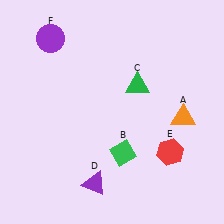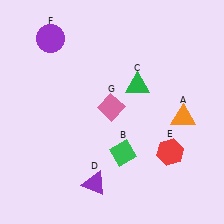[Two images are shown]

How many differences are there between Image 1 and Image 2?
There is 1 difference between the two images.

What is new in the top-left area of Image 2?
A pink diamond (G) was added in the top-left area of Image 2.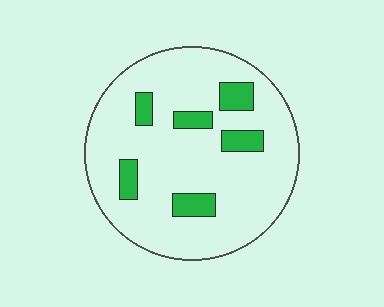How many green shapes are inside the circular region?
6.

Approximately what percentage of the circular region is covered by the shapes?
Approximately 15%.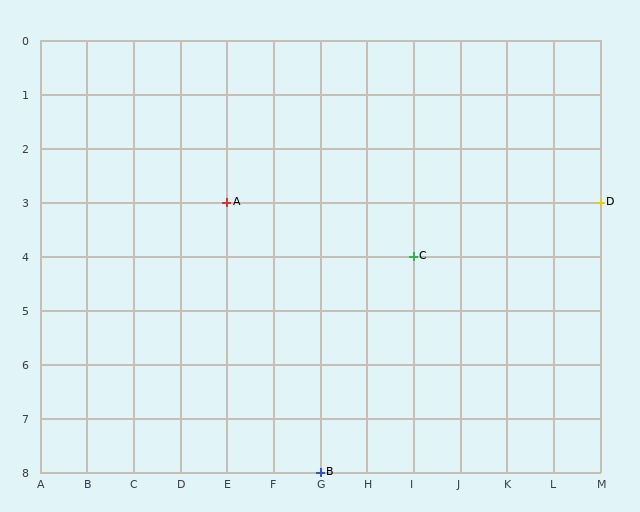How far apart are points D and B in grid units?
Points D and B are 6 columns and 5 rows apart (about 7.8 grid units diagonally).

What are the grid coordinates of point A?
Point A is at grid coordinates (E, 3).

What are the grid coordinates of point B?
Point B is at grid coordinates (G, 8).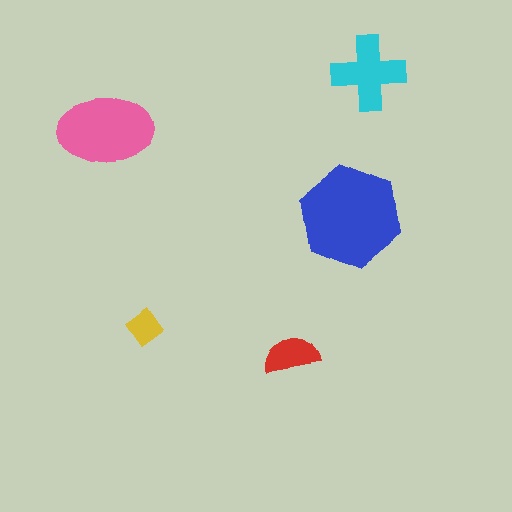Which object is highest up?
The cyan cross is topmost.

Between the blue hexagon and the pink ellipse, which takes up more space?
The blue hexagon.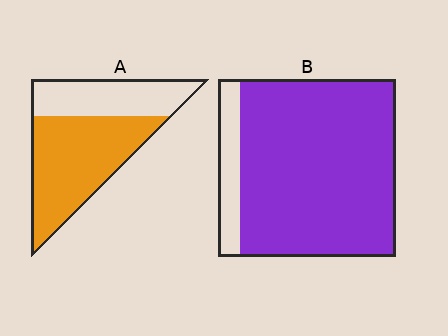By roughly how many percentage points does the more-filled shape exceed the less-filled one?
By roughly 25 percentage points (B over A).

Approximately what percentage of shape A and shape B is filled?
A is approximately 65% and B is approximately 90%.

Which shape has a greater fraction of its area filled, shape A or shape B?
Shape B.